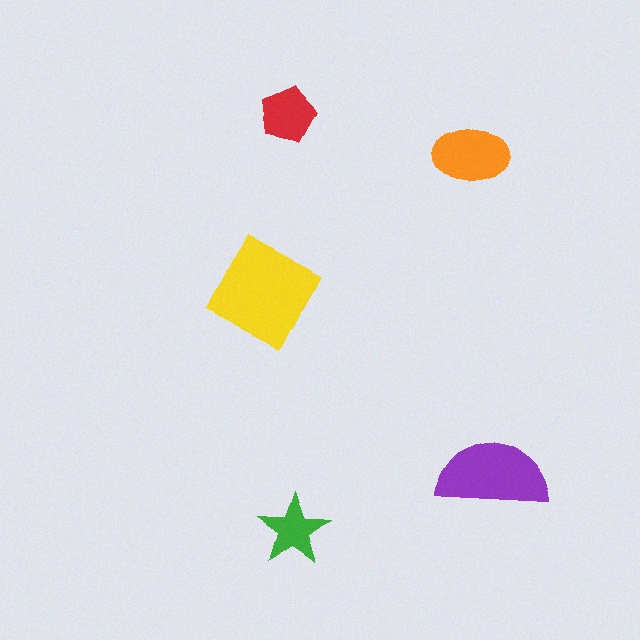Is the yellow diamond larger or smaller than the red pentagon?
Larger.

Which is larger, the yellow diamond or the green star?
The yellow diamond.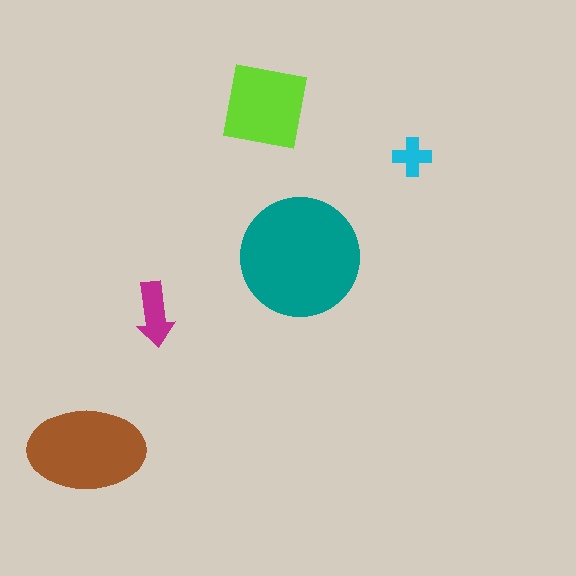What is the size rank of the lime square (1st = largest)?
3rd.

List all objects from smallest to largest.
The cyan cross, the magenta arrow, the lime square, the brown ellipse, the teal circle.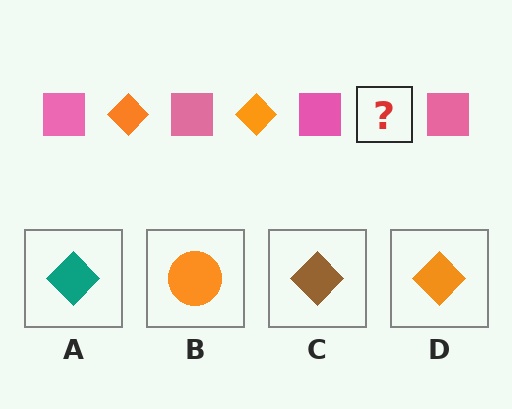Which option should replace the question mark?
Option D.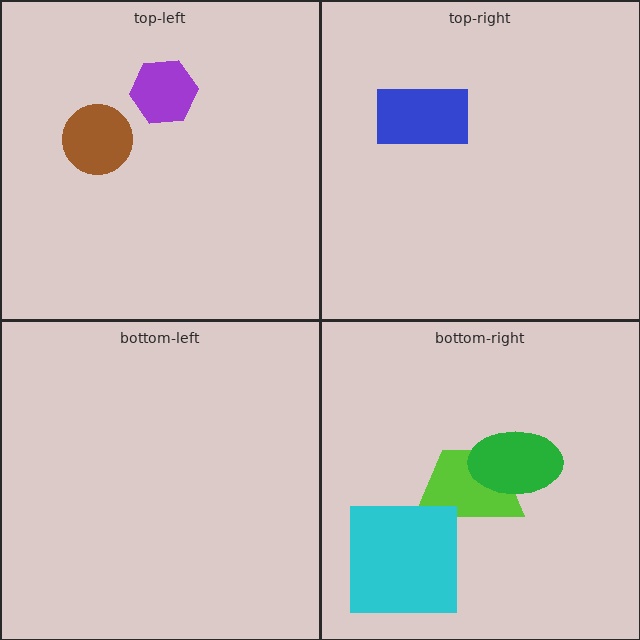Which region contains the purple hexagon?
The top-left region.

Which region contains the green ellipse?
The bottom-right region.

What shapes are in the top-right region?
The blue rectangle.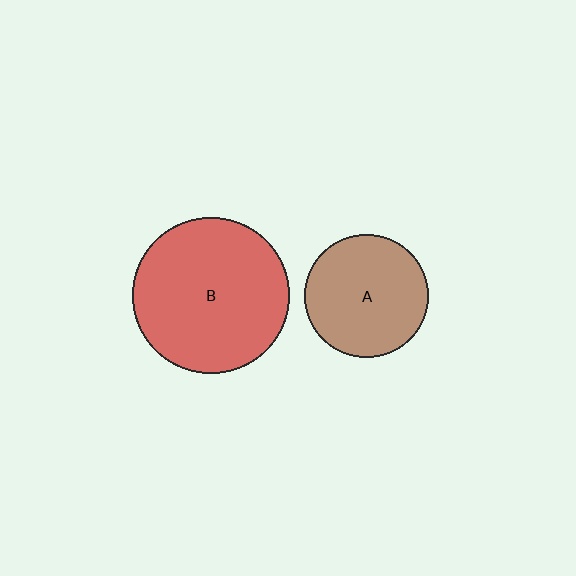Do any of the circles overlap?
No, none of the circles overlap.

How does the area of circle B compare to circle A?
Approximately 1.6 times.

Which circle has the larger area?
Circle B (red).